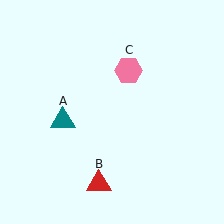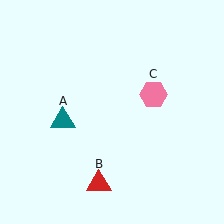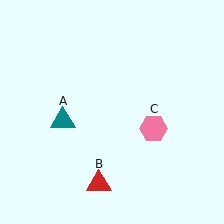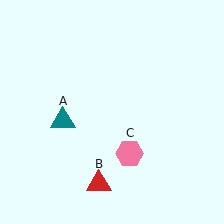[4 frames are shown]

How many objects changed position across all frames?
1 object changed position: pink hexagon (object C).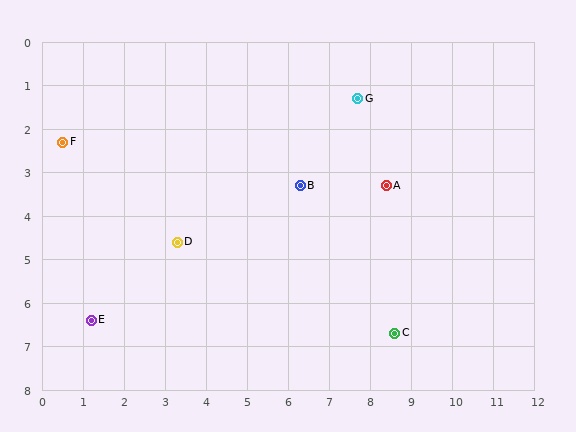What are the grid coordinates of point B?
Point B is at approximately (6.3, 3.3).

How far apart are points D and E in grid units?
Points D and E are about 2.8 grid units apart.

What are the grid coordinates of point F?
Point F is at approximately (0.5, 2.3).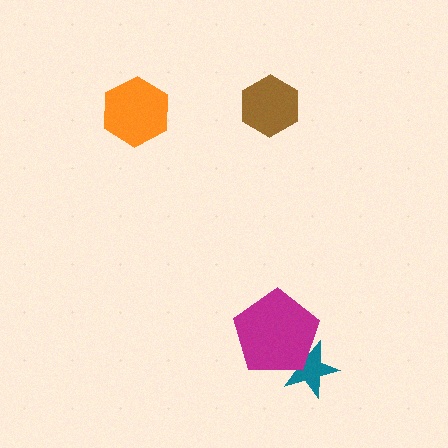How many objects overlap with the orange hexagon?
0 objects overlap with the orange hexagon.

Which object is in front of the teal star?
The magenta pentagon is in front of the teal star.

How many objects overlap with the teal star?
1 object overlaps with the teal star.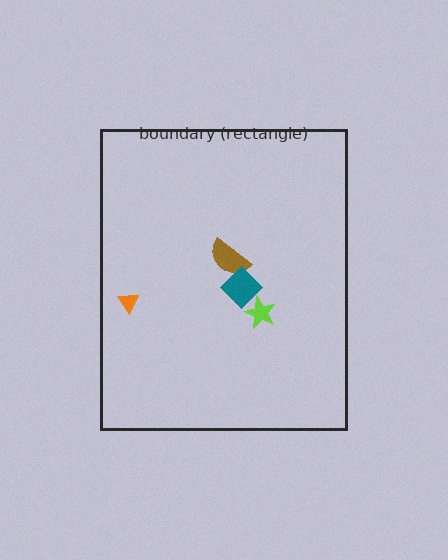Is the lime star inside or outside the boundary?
Inside.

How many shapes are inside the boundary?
4 inside, 0 outside.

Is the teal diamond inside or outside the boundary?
Inside.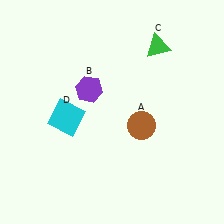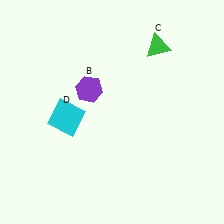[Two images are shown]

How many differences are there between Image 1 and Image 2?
There is 1 difference between the two images.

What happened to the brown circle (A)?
The brown circle (A) was removed in Image 2. It was in the bottom-right area of Image 1.